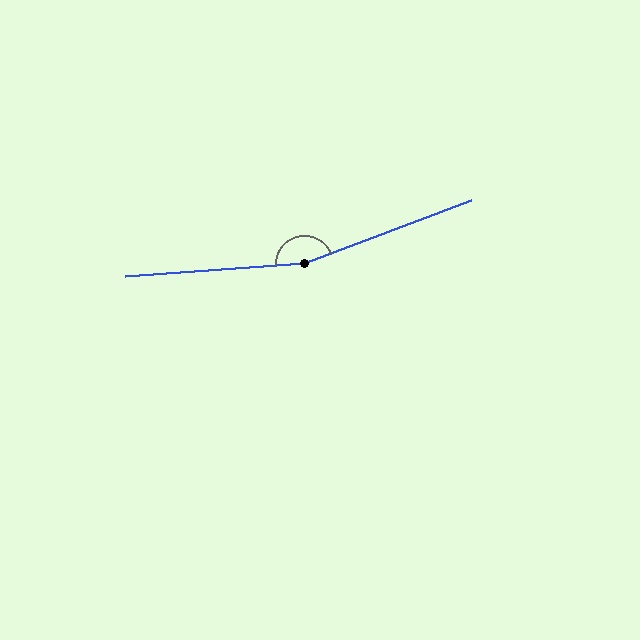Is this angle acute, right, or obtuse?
It is obtuse.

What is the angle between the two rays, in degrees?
Approximately 163 degrees.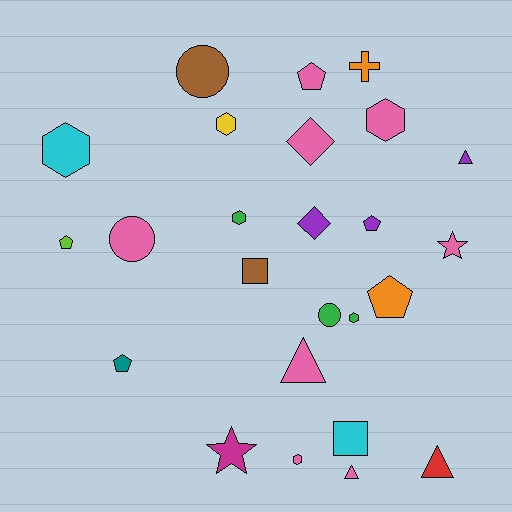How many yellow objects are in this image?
There is 1 yellow object.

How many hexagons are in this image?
There are 6 hexagons.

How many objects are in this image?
There are 25 objects.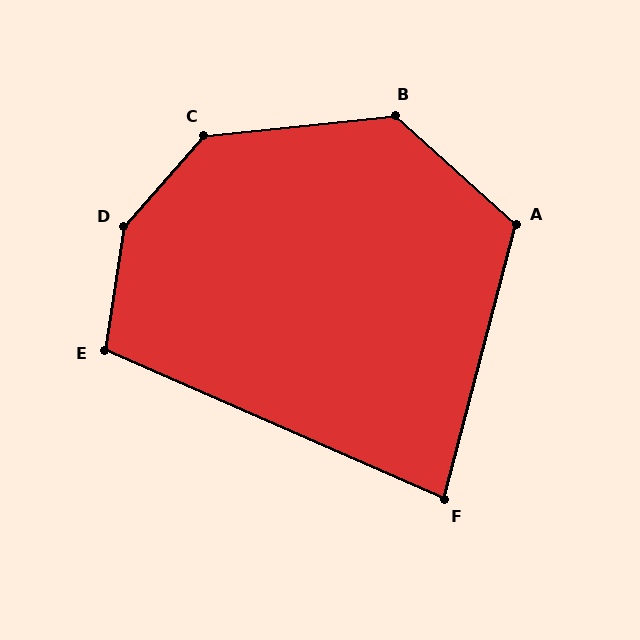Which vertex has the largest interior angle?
D, at approximately 147 degrees.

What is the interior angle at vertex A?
Approximately 117 degrees (obtuse).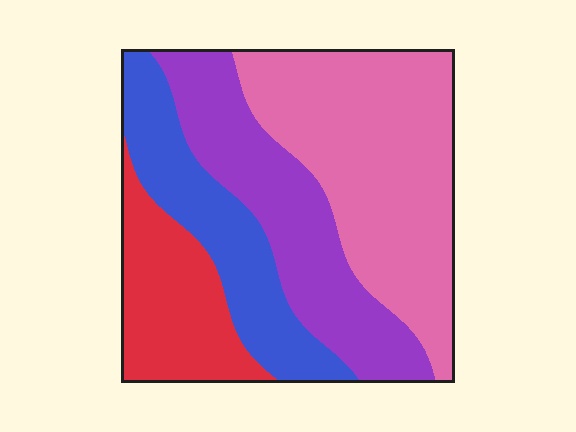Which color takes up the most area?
Pink, at roughly 40%.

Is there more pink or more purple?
Pink.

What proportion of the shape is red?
Red covers around 15% of the shape.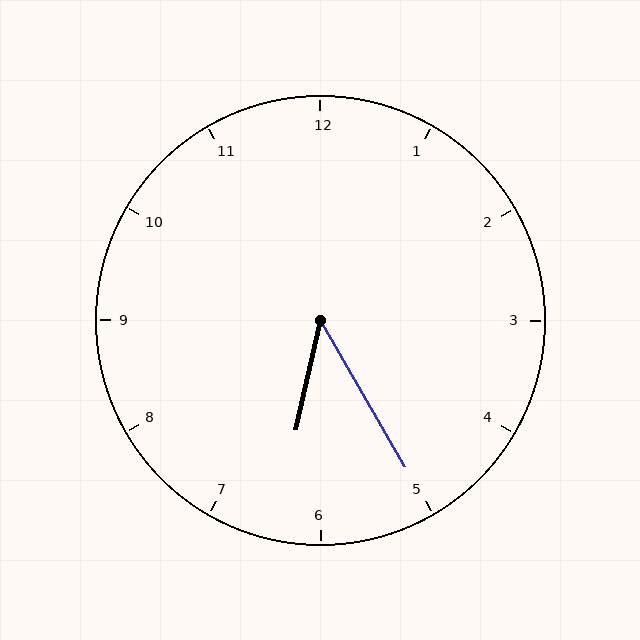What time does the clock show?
6:25.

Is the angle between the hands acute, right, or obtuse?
It is acute.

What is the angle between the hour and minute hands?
Approximately 42 degrees.